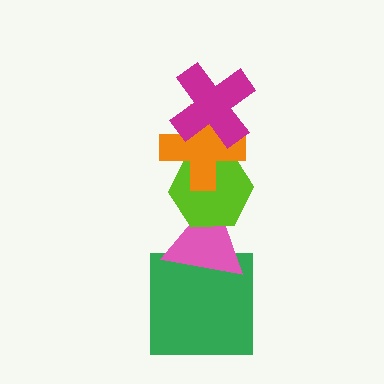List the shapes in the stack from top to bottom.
From top to bottom: the magenta cross, the orange cross, the lime hexagon, the pink triangle, the green square.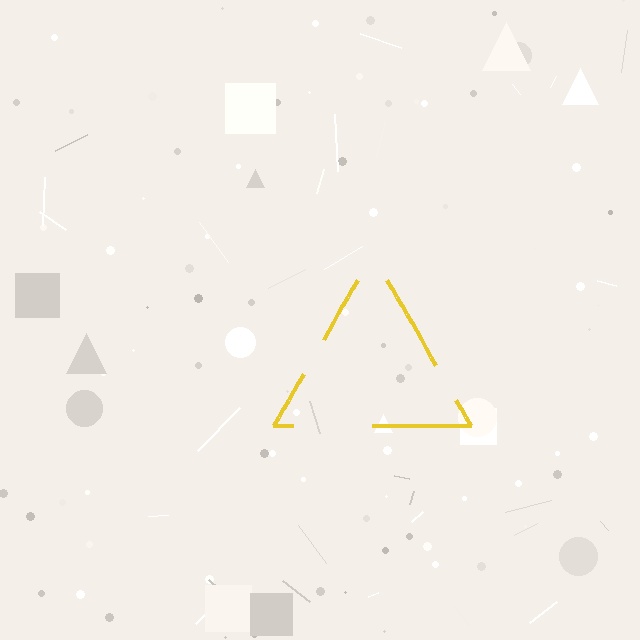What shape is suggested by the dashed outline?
The dashed outline suggests a triangle.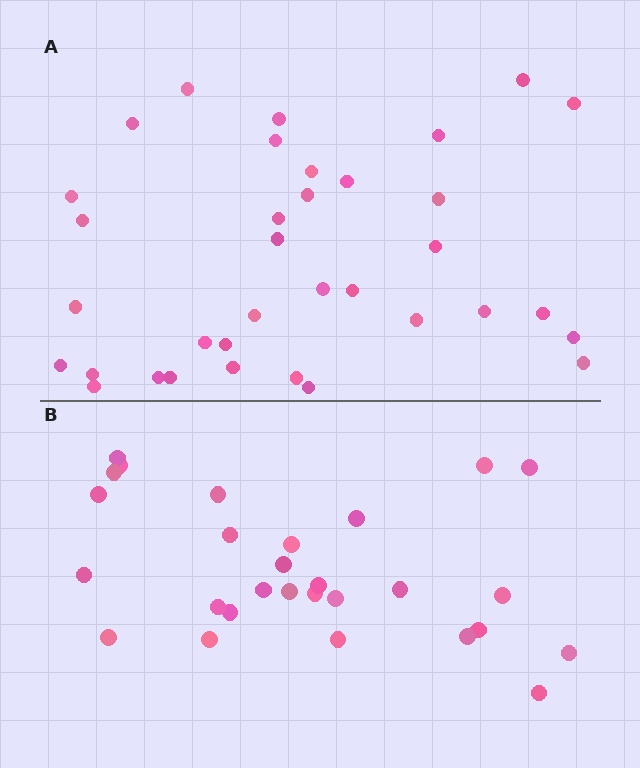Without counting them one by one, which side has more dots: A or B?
Region A (the top region) has more dots.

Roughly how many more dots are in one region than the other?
Region A has roughly 8 or so more dots than region B.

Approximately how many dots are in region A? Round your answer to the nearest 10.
About 40 dots. (The exact count is 35, which rounds to 40.)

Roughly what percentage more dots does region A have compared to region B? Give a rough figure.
About 25% more.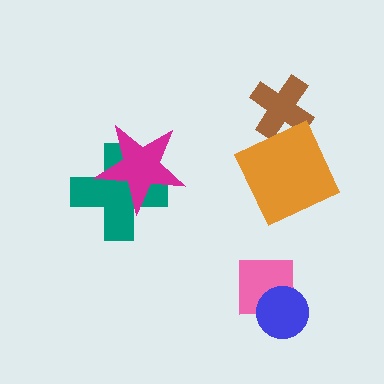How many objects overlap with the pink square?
1 object overlaps with the pink square.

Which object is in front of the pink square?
The blue circle is in front of the pink square.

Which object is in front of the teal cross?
The magenta star is in front of the teal cross.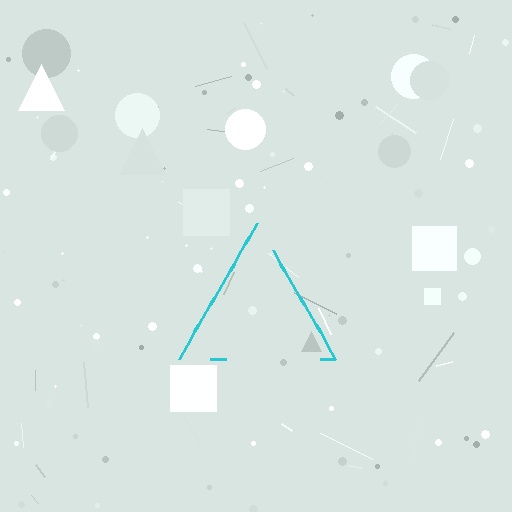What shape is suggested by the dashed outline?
The dashed outline suggests a triangle.